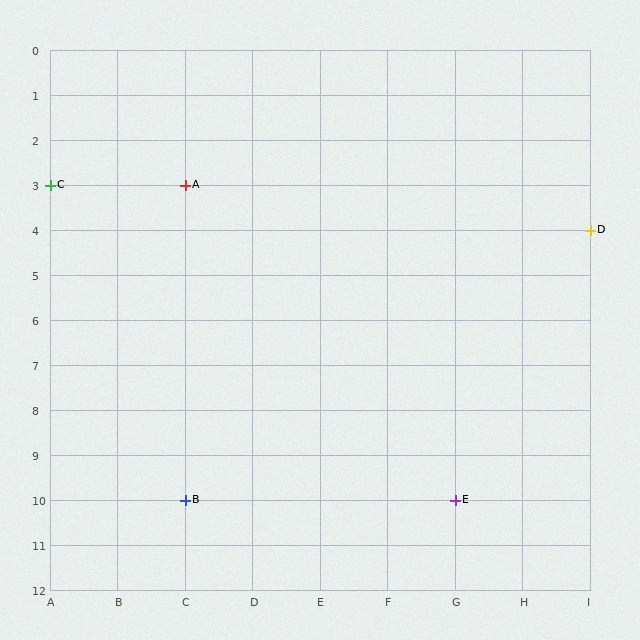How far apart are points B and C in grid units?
Points B and C are 2 columns and 7 rows apart (about 7.3 grid units diagonally).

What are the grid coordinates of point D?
Point D is at grid coordinates (I, 4).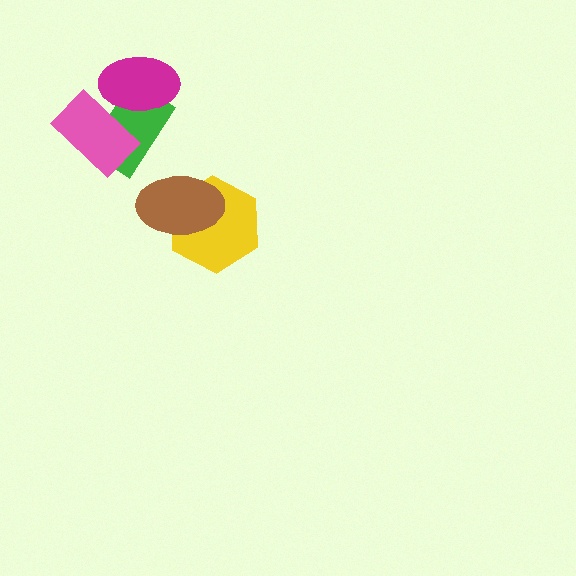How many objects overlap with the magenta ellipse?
2 objects overlap with the magenta ellipse.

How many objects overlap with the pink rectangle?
2 objects overlap with the pink rectangle.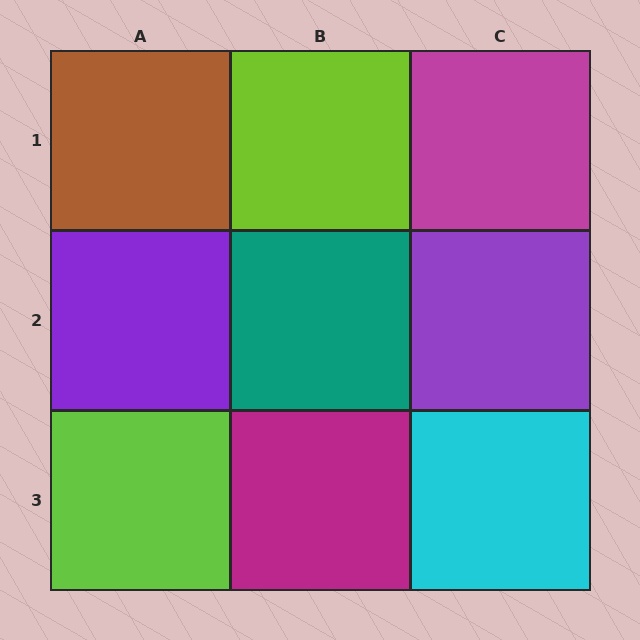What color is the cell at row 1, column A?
Brown.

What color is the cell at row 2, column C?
Purple.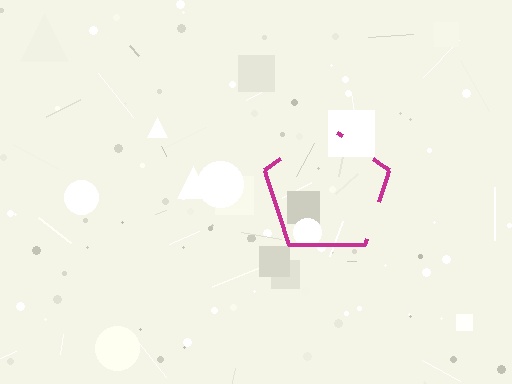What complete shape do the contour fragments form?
The contour fragments form a pentagon.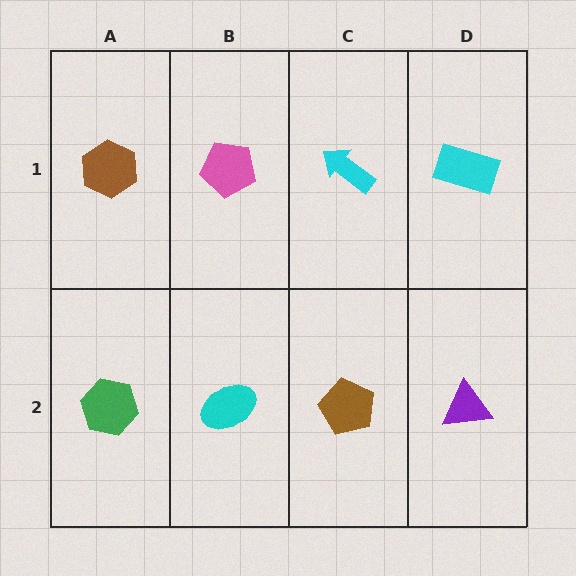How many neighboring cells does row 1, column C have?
3.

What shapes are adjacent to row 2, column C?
A cyan arrow (row 1, column C), a cyan ellipse (row 2, column B), a purple triangle (row 2, column D).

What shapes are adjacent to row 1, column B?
A cyan ellipse (row 2, column B), a brown hexagon (row 1, column A), a cyan arrow (row 1, column C).